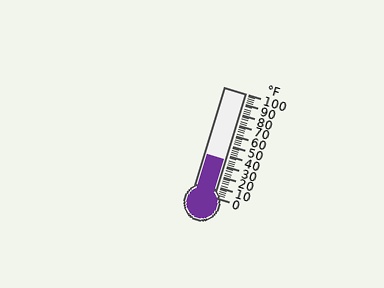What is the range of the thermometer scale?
The thermometer scale ranges from 0°F to 100°F.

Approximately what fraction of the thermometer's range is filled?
The thermometer is filled to approximately 35% of its range.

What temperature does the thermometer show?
The thermometer shows approximately 36°F.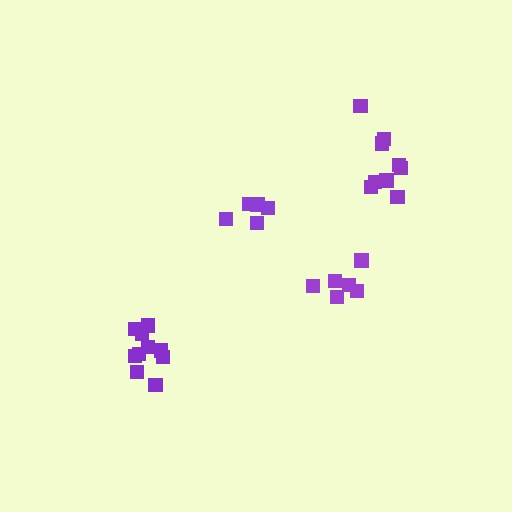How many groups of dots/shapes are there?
There are 4 groups.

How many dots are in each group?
Group 1: 5 dots, Group 2: 10 dots, Group 3: 6 dots, Group 4: 9 dots (30 total).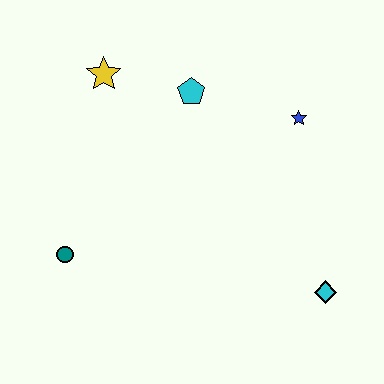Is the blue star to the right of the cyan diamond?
No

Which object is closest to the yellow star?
The cyan pentagon is closest to the yellow star.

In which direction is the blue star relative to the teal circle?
The blue star is to the right of the teal circle.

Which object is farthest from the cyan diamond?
The yellow star is farthest from the cyan diamond.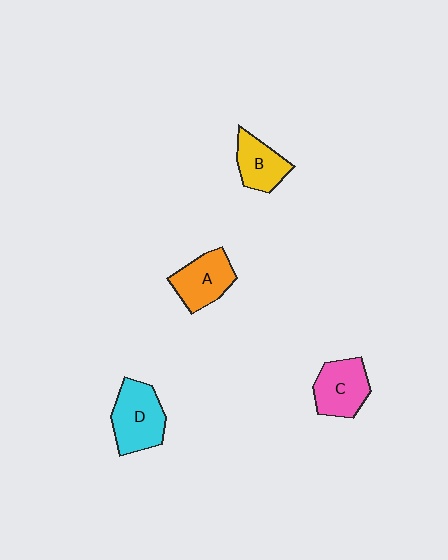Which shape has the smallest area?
Shape B (yellow).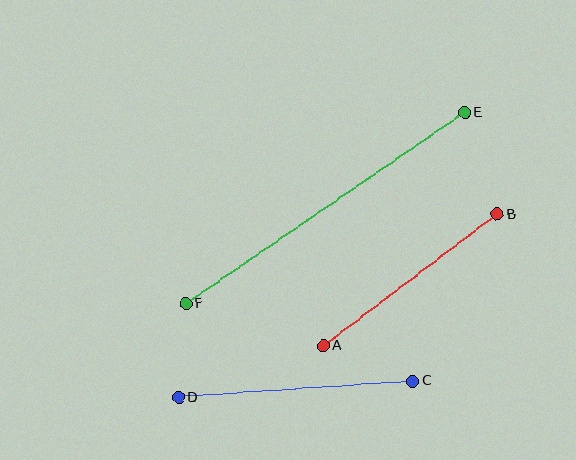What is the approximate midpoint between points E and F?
The midpoint is at approximately (325, 208) pixels.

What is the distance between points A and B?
The distance is approximately 218 pixels.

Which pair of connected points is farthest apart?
Points E and F are farthest apart.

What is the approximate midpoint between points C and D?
The midpoint is at approximately (295, 389) pixels.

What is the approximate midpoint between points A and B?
The midpoint is at approximately (410, 280) pixels.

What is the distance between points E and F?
The distance is approximately 338 pixels.